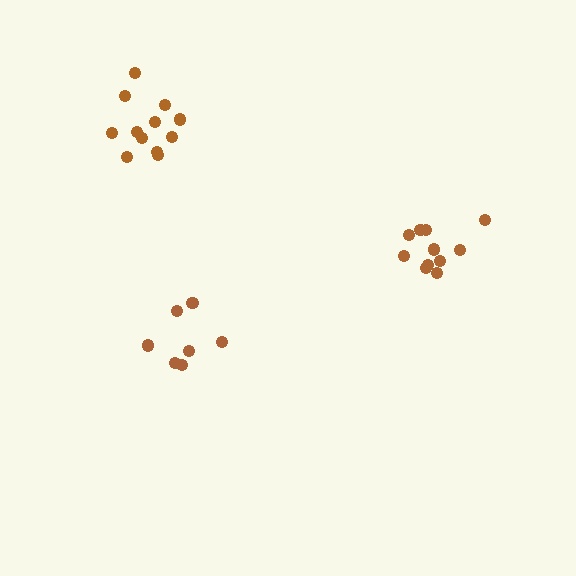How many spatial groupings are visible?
There are 3 spatial groupings.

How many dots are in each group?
Group 1: 12 dots, Group 2: 11 dots, Group 3: 7 dots (30 total).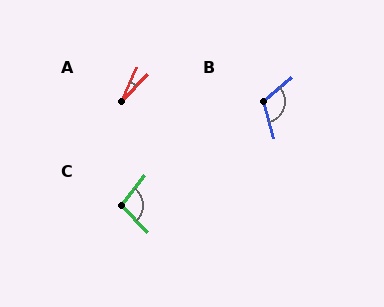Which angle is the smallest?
A, at approximately 20 degrees.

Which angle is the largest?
B, at approximately 115 degrees.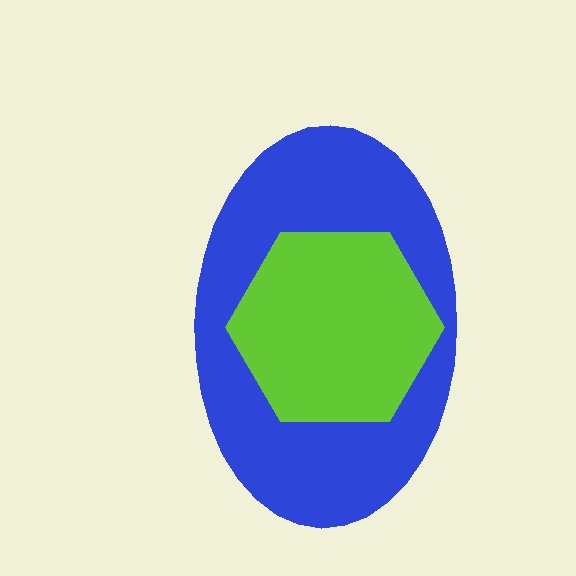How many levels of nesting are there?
2.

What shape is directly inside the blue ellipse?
The lime hexagon.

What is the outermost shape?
The blue ellipse.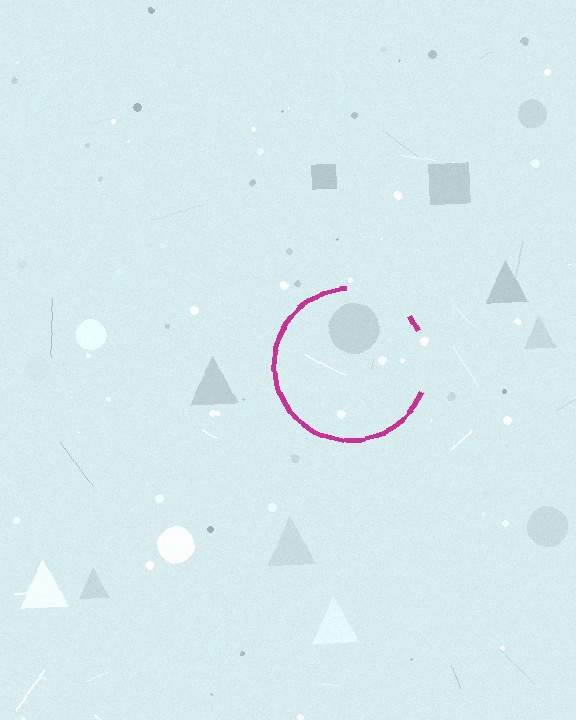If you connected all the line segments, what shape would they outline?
They would outline a circle.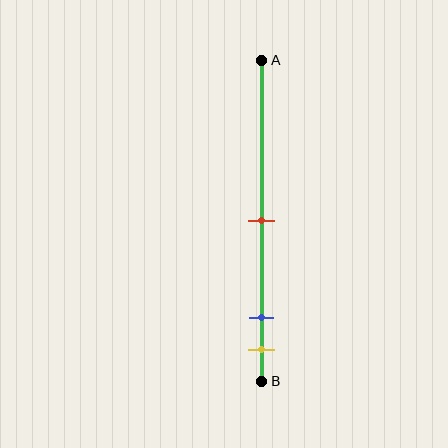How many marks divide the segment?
There are 3 marks dividing the segment.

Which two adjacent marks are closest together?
The blue and yellow marks are the closest adjacent pair.